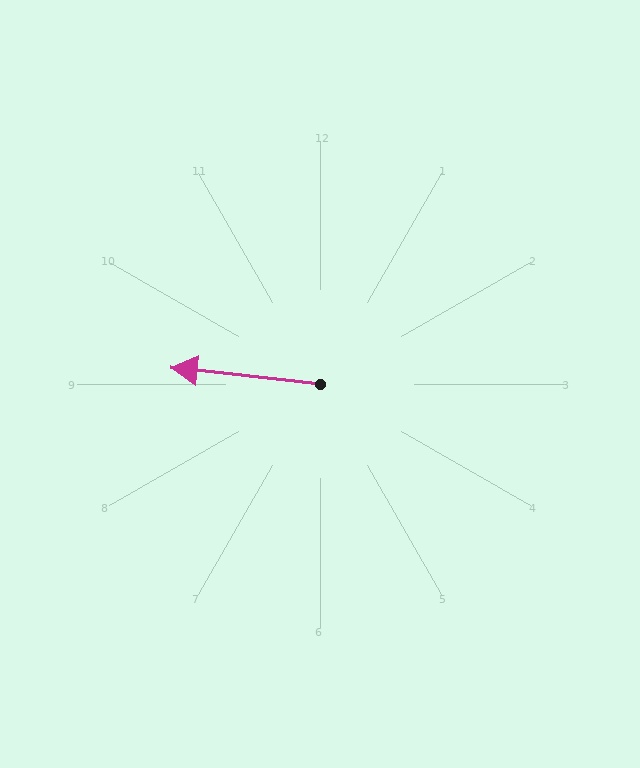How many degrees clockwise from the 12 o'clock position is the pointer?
Approximately 276 degrees.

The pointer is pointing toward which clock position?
Roughly 9 o'clock.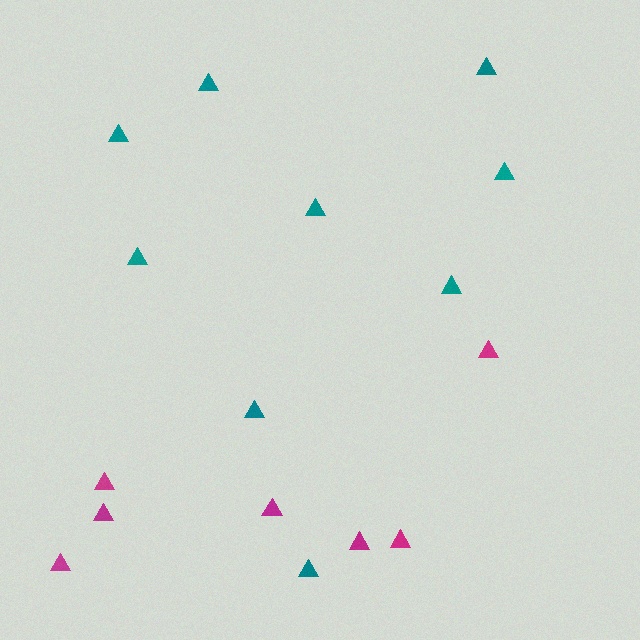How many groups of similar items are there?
There are 2 groups: one group of teal triangles (9) and one group of magenta triangles (7).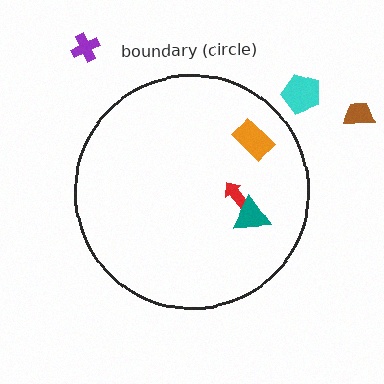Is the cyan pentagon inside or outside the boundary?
Outside.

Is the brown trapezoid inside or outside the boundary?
Outside.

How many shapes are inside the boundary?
3 inside, 3 outside.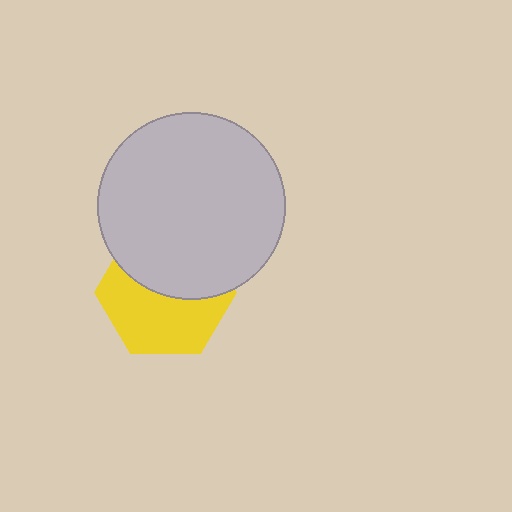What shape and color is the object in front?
The object in front is a light gray circle.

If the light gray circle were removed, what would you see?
You would see the complete yellow hexagon.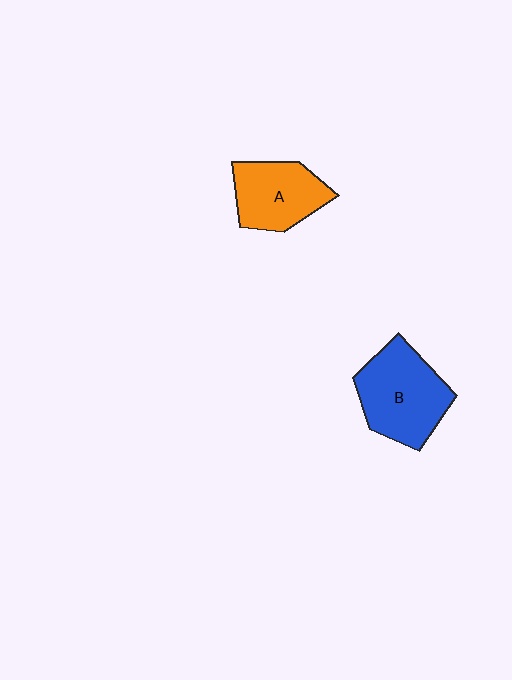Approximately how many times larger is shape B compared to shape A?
Approximately 1.3 times.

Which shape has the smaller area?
Shape A (orange).